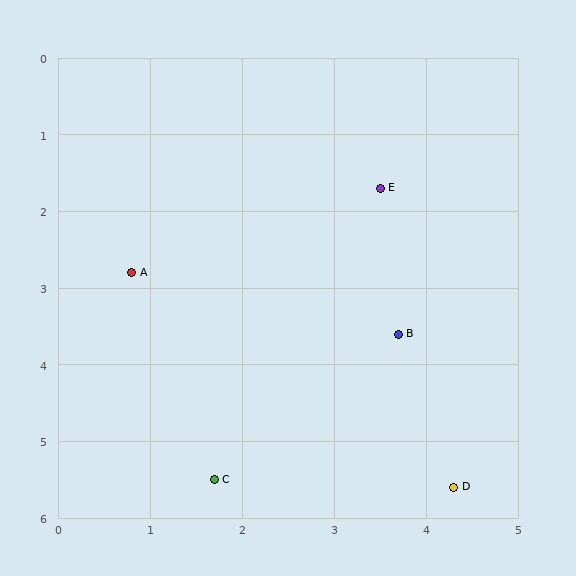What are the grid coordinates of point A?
Point A is at approximately (0.8, 2.8).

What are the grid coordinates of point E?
Point E is at approximately (3.5, 1.7).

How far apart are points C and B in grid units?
Points C and B are about 2.8 grid units apart.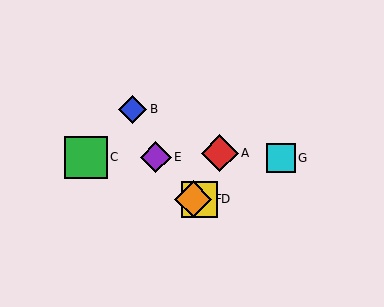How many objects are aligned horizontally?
2 objects (D, F) are aligned horizontally.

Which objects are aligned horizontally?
Objects D, F are aligned horizontally.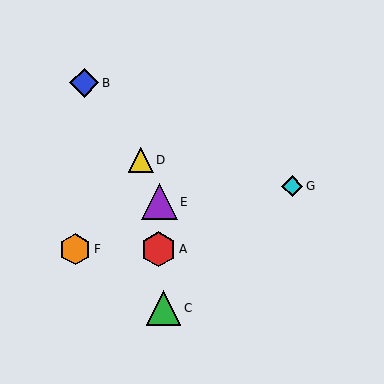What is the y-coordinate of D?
Object D is at y≈160.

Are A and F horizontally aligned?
Yes, both are at y≈249.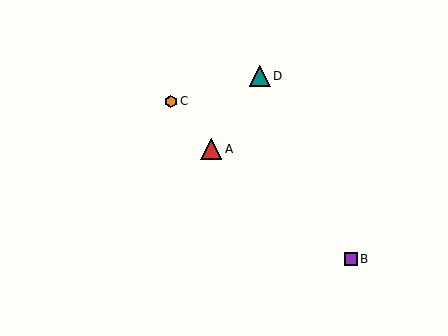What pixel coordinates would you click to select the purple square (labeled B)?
Click at (351, 259) to select the purple square B.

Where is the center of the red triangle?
The center of the red triangle is at (211, 149).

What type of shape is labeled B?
Shape B is a purple square.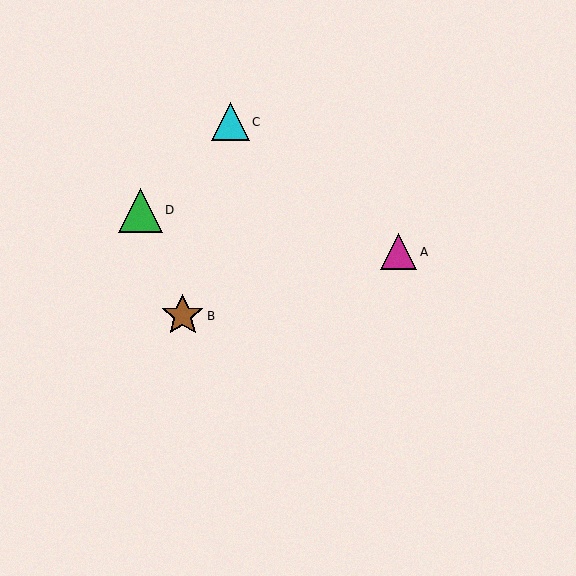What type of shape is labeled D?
Shape D is a green triangle.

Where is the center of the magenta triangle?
The center of the magenta triangle is at (399, 252).